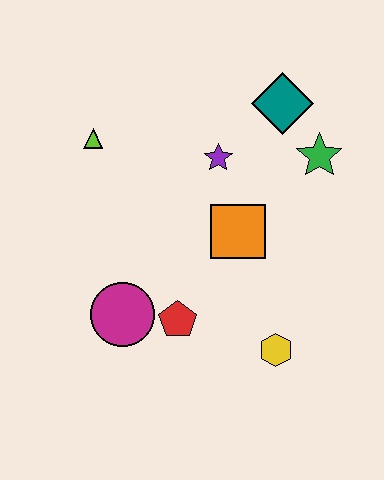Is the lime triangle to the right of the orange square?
No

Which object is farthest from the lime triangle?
The yellow hexagon is farthest from the lime triangle.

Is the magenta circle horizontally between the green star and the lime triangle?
Yes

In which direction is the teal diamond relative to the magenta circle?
The teal diamond is above the magenta circle.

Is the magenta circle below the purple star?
Yes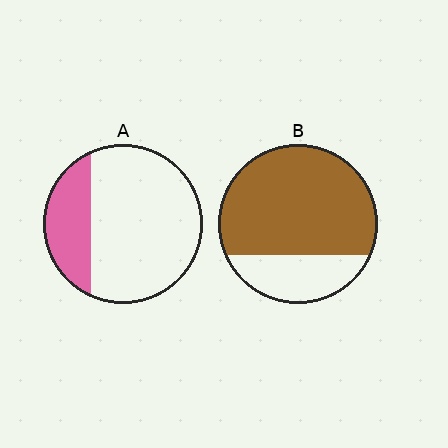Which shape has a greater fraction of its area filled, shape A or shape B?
Shape B.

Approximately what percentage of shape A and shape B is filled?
A is approximately 25% and B is approximately 75%.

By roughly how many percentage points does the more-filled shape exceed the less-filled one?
By roughly 50 percentage points (B over A).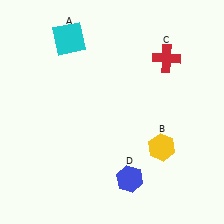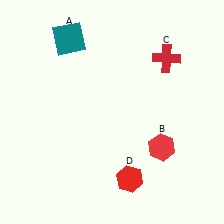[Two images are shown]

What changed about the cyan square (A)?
In Image 1, A is cyan. In Image 2, it changed to teal.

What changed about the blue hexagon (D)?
In Image 1, D is blue. In Image 2, it changed to red.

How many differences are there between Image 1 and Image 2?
There are 3 differences between the two images.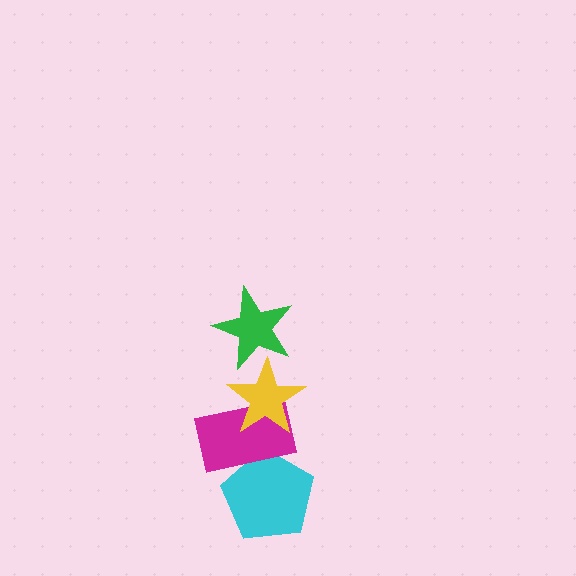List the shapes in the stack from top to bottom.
From top to bottom: the green star, the yellow star, the magenta rectangle, the cyan pentagon.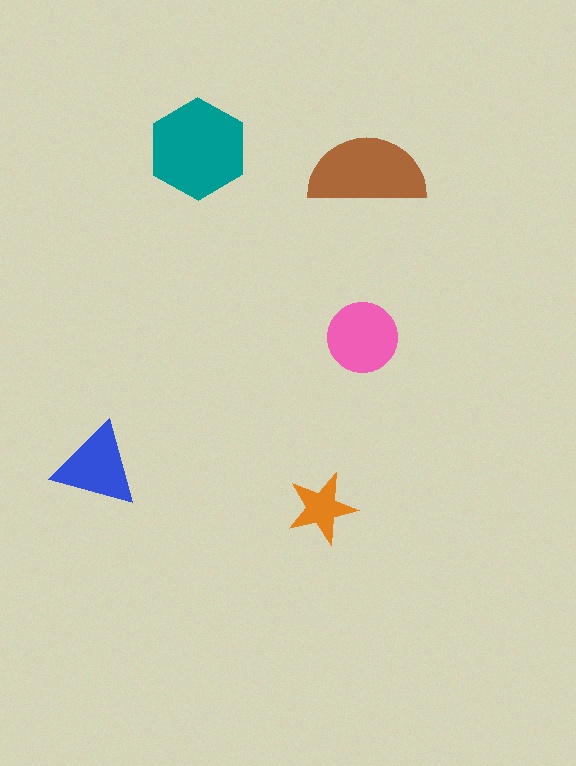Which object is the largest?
The teal hexagon.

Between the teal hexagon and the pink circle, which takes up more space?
The teal hexagon.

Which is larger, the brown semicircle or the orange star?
The brown semicircle.